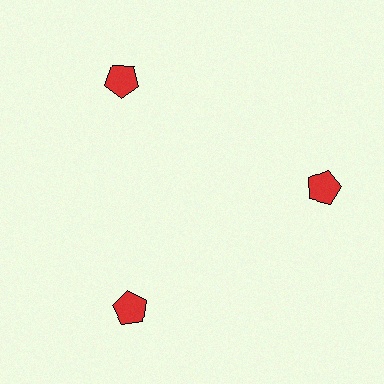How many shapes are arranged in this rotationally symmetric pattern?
There are 3 shapes, arranged in 3 groups of 1.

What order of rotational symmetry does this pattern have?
This pattern has 3-fold rotational symmetry.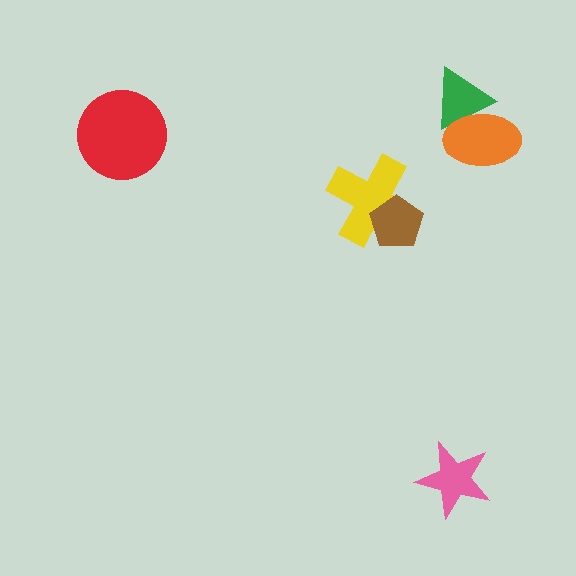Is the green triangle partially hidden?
Yes, it is partially covered by another shape.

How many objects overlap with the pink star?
0 objects overlap with the pink star.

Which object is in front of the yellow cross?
The brown pentagon is in front of the yellow cross.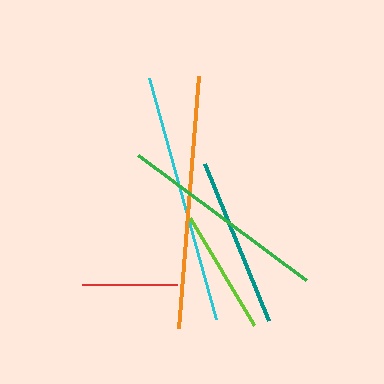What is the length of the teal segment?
The teal segment is approximately 170 pixels long.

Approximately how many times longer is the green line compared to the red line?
The green line is approximately 2.2 times the length of the red line.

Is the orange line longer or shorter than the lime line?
The orange line is longer than the lime line.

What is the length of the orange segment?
The orange segment is approximately 253 pixels long.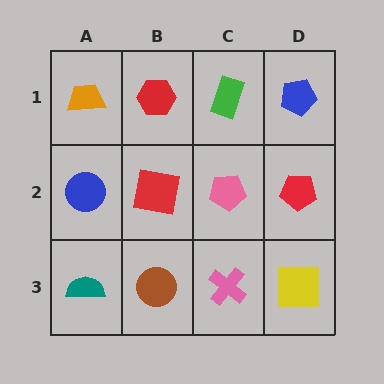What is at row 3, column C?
A pink cross.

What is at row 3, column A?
A teal semicircle.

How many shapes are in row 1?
4 shapes.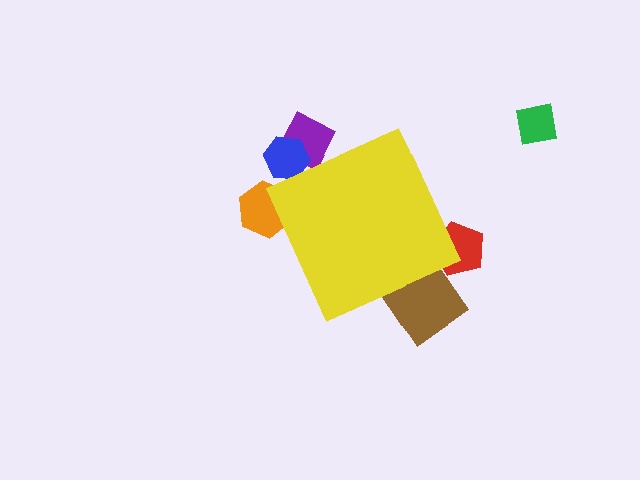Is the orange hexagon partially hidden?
Yes, the orange hexagon is partially hidden behind the yellow diamond.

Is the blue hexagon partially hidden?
Yes, the blue hexagon is partially hidden behind the yellow diamond.